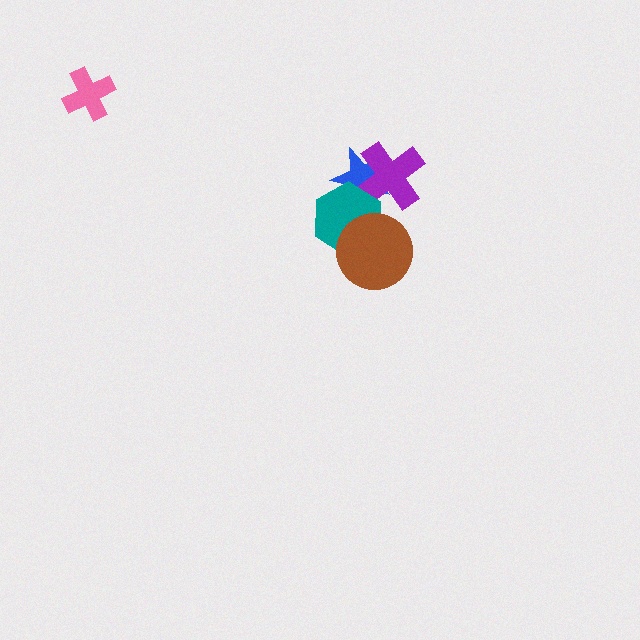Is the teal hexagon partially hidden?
Yes, it is partially covered by another shape.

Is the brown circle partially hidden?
No, no other shape covers it.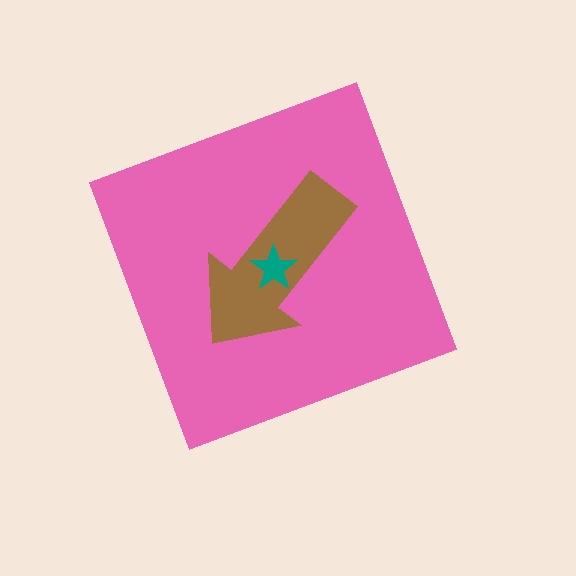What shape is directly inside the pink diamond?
The brown arrow.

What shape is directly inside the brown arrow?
The teal star.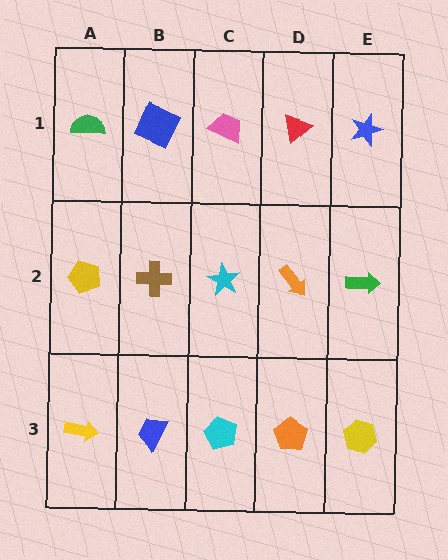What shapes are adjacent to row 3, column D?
An orange arrow (row 2, column D), a cyan pentagon (row 3, column C), a yellow hexagon (row 3, column E).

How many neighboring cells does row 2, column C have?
4.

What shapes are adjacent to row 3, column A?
A yellow pentagon (row 2, column A), a blue trapezoid (row 3, column B).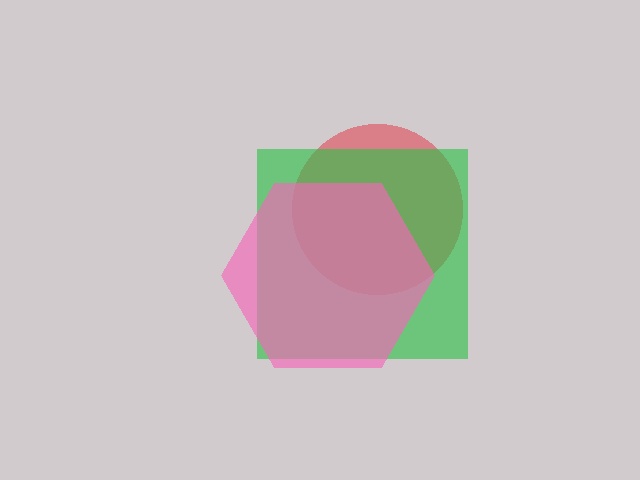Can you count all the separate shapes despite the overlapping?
Yes, there are 3 separate shapes.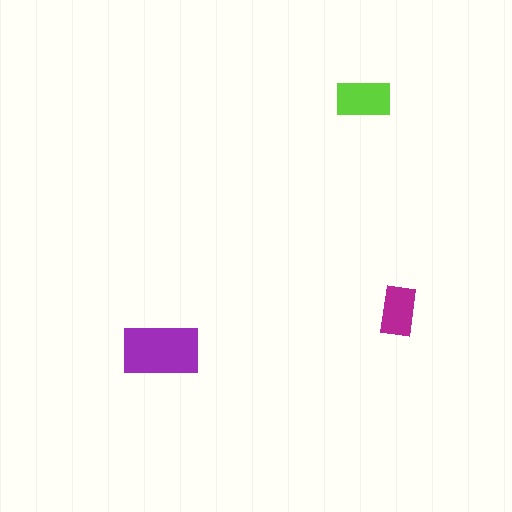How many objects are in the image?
There are 3 objects in the image.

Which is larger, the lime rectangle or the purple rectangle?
The purple one.